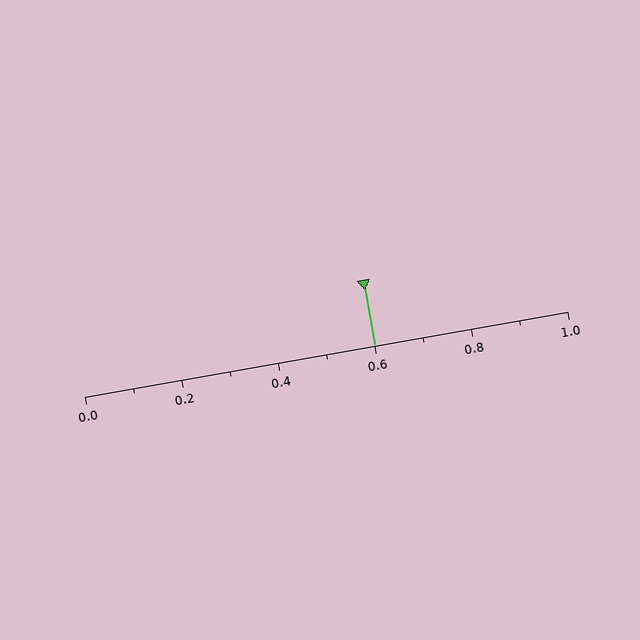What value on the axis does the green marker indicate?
The marker indicates approximately 0.6.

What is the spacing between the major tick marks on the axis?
The major ticks are spaced 0.2 apart.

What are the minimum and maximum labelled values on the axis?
The axis runs from 0.0 to 1.0.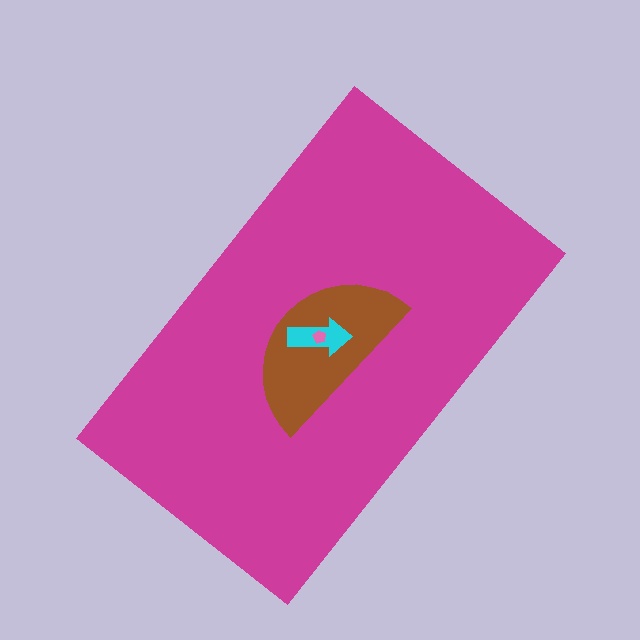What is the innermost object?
The pink pentagon.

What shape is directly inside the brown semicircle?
The cyan arrow.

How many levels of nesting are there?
4.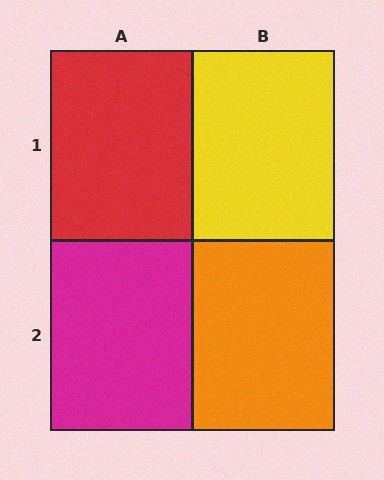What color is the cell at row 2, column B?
Orange.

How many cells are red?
1 cell is red.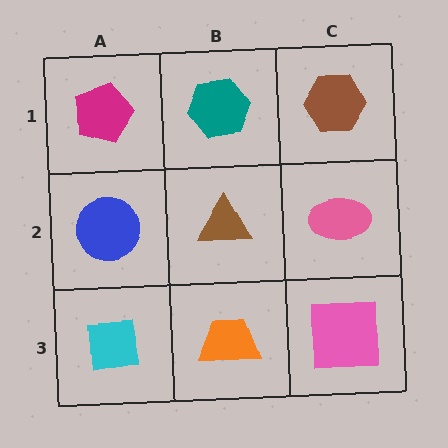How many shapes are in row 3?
3 shapes.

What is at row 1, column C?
A brown hexagon.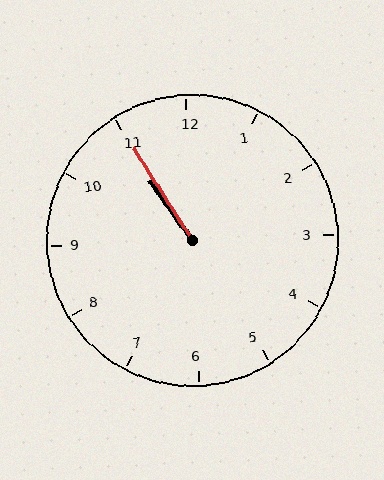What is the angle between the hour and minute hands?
Approximately 2 degrees.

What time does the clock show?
10:55.